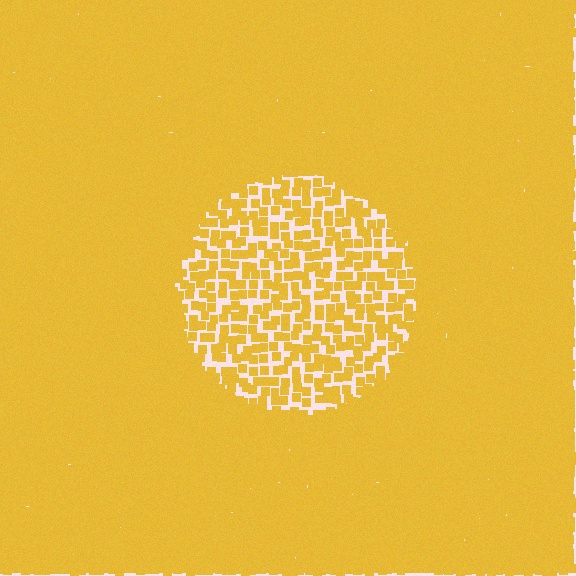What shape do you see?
I see a circle.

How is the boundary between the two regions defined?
The boundary is defined by a change in element density (approximately 3.0x ratio). All elements are the same color, size, and shape.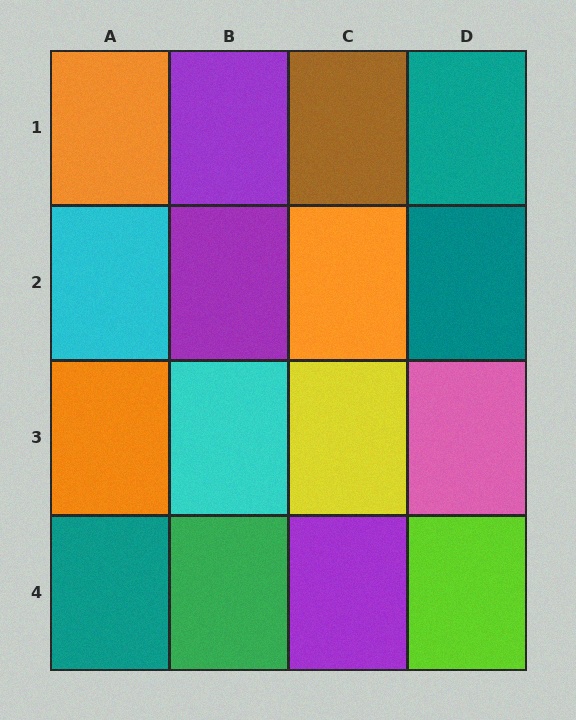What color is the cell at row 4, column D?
Lime.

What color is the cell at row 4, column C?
Purple.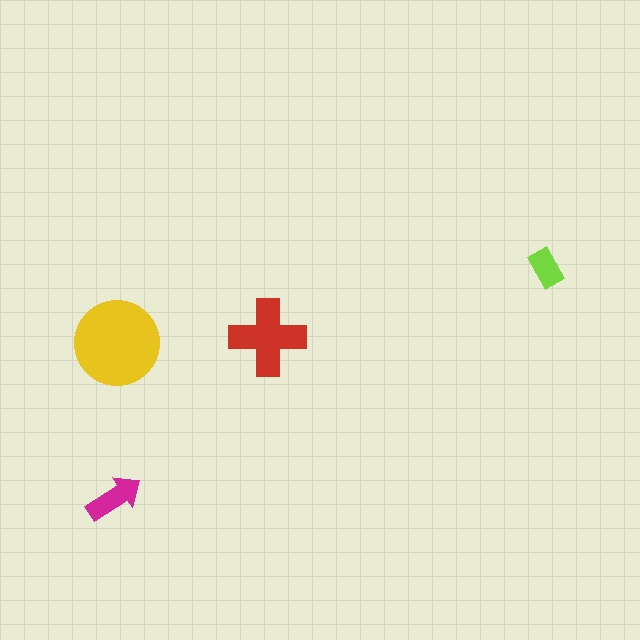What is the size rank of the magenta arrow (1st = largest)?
3rd.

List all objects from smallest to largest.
The lime rectangle, the magenta arrow, the red cross, the yellow circle.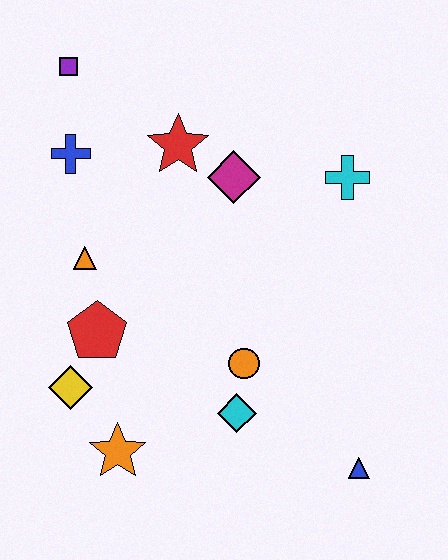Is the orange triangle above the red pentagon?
Yes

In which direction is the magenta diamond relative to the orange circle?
The magenta diamond is above the orange circle.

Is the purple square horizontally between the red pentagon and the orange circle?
No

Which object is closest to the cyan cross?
The magenta diamond is closest to the cyan cross.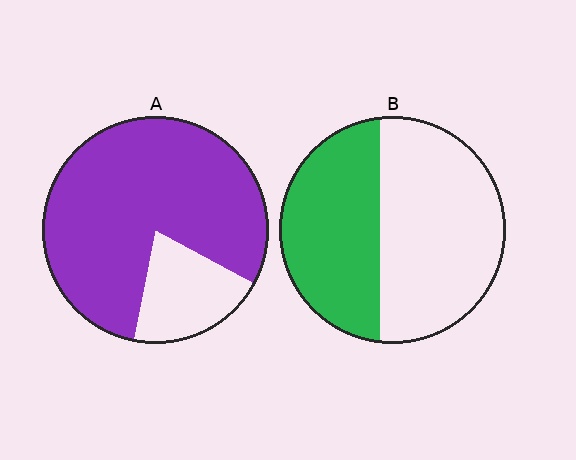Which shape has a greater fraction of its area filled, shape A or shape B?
Shape A.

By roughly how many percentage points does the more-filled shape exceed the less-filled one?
By roughly 35 percentage points (A over B).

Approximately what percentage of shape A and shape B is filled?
A is approximately 80% and B is approximately 45%.